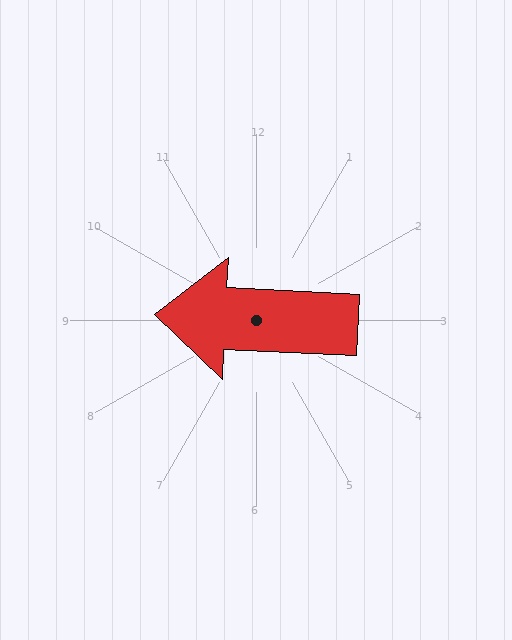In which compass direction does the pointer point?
West.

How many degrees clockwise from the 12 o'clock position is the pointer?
Approximately 273 degrees.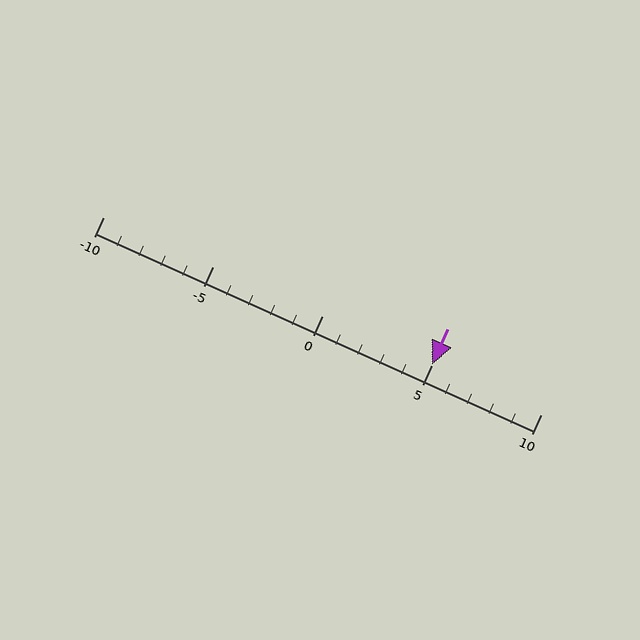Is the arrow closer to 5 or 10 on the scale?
The arrow is closer to 5.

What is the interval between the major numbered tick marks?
The major tick marks are spaced 5 units apart.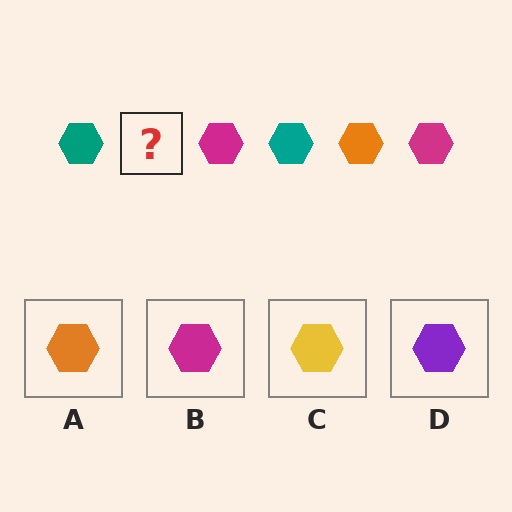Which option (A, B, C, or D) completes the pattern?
A.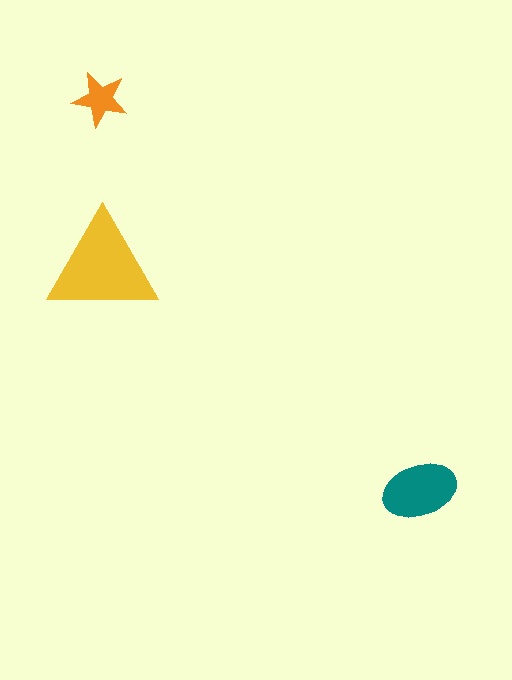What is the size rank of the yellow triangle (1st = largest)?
1st.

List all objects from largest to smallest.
The yellow triangle, the teal ellipse, the orange star.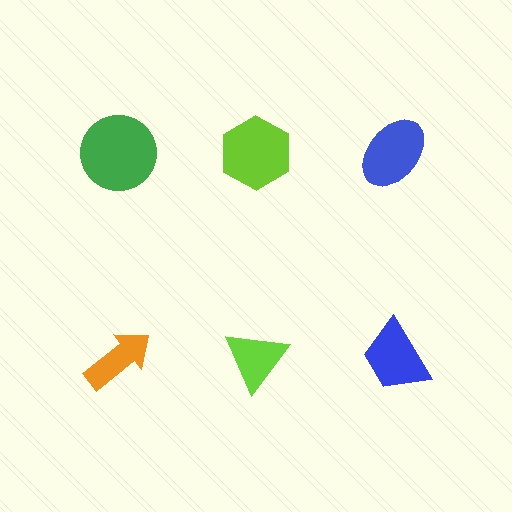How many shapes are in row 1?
3 shapes.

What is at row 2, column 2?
A lime triangle.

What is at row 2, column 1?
An orange arrow.